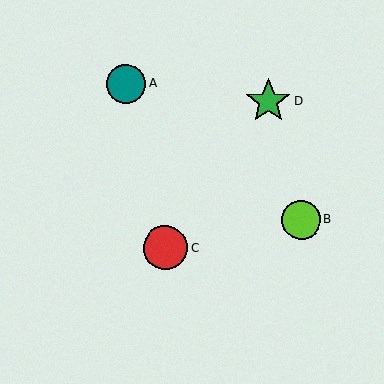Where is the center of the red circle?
The center of the red circle is at (166, 248).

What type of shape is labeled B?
Shape B is a lime circle.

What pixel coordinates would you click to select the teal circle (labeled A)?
Click at (126, 83) to select the teal circle A.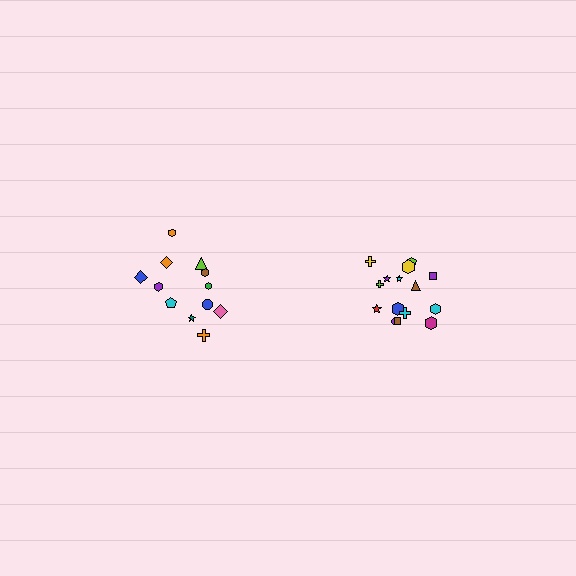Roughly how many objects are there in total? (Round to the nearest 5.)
Roughly 25 objects in total.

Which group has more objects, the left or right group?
The right group.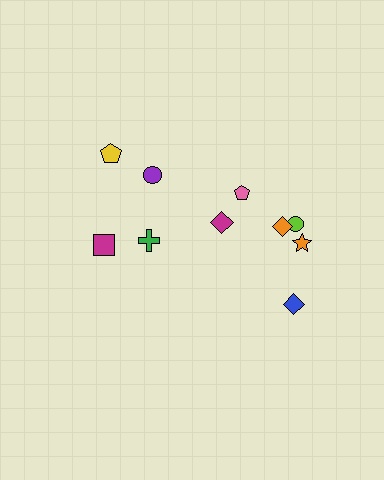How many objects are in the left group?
There are 4 objects.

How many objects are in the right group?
There are 6 objects.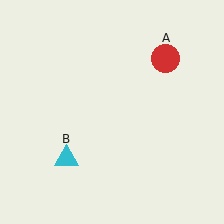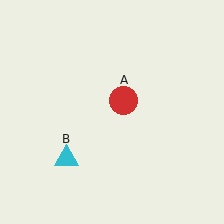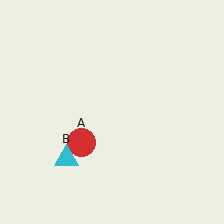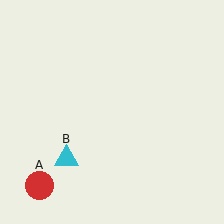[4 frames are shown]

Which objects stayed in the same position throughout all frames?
Cyan triangle (object B) remained stationary.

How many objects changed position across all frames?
1 object changed position: red circle (object A).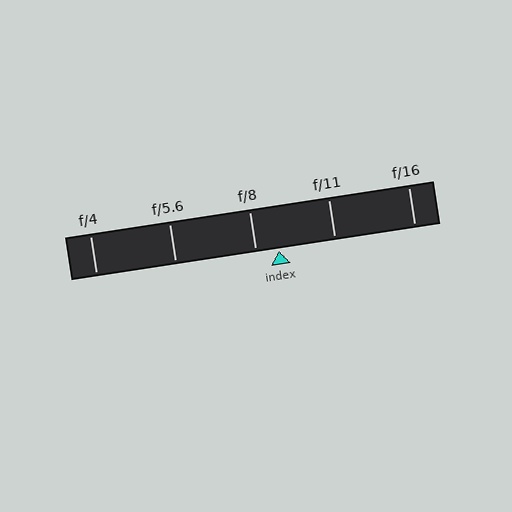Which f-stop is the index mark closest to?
The index mark is closest to f/8.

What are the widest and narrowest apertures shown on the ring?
The widest aperture shown is f/4 and the narrowest is f/16.